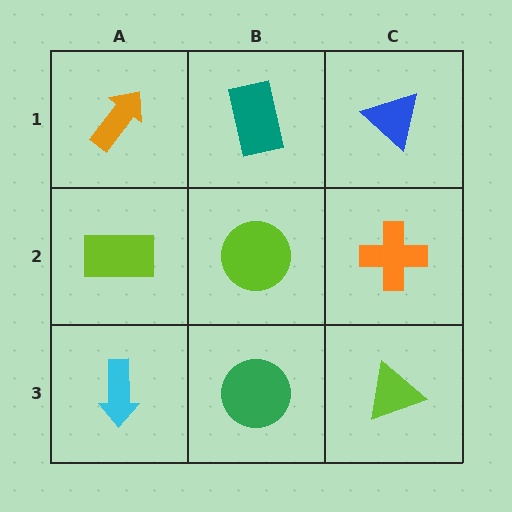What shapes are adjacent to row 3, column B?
A lime circle (row 2, column B), a cyan arrow (row 3, column A), a lime triangle (row 3, column C).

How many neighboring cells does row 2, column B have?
4.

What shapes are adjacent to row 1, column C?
An orange cross (row 2, column C), a teal rectangle (row 1, column B).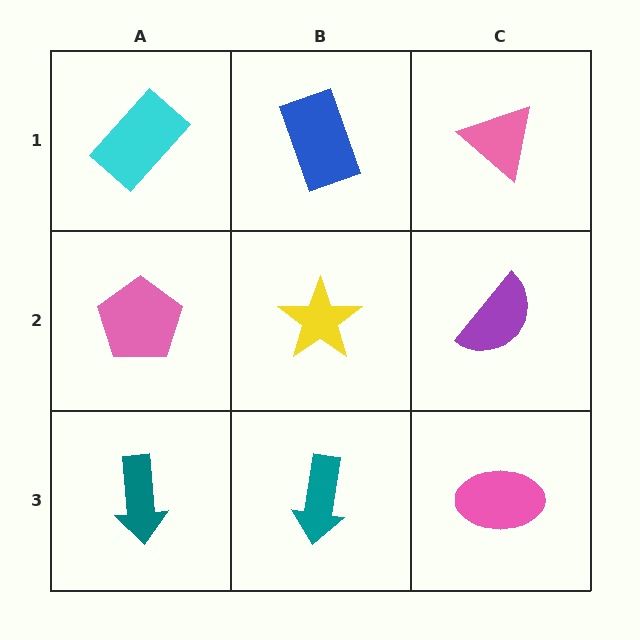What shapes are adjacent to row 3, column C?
A purple semicircle (row 2, column C), a teal arrow (row 3, column B).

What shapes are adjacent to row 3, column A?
A pink pentagon (row 2, column A), a teal arrow (row 3, column B).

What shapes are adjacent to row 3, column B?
A yellow star (row 2, column B), a teal arrow (row 3, column A), a pink ellipse (row 3, column C).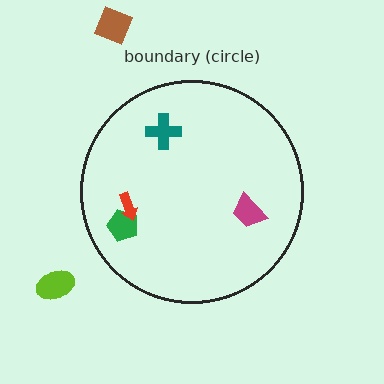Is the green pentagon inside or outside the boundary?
Inside.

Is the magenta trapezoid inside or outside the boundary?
Inside.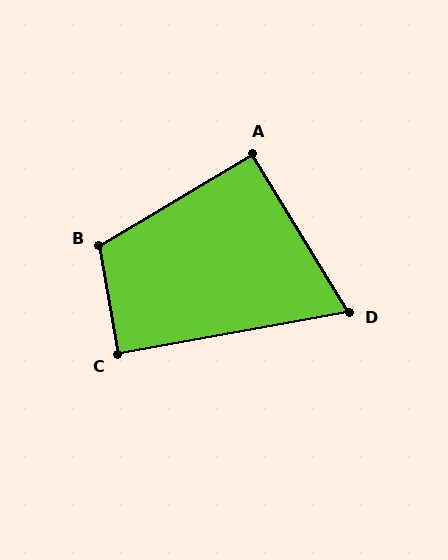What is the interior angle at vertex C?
Approximately 90 degrees (approximately right).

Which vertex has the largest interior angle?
B, at approximately 111 degrees.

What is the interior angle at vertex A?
Approximately 90 degrees (approximately right).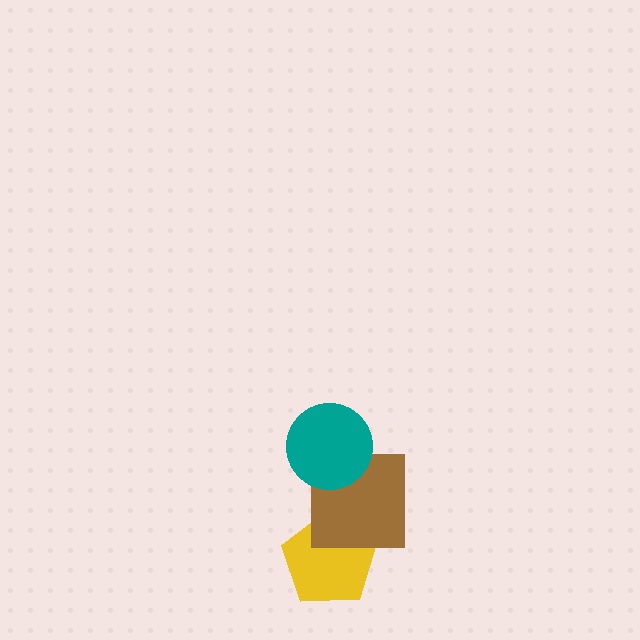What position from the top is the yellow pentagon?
The yellow pentagon is 3rd from the top.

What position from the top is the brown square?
The brown square is 2nd from the top.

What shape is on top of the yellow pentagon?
The brown square is on top of the yellow pentagon.